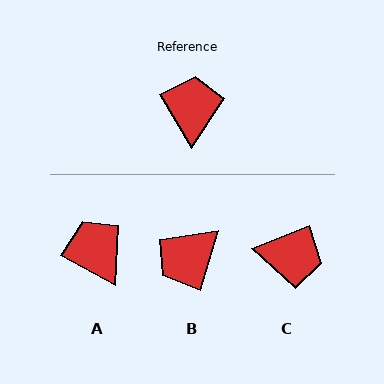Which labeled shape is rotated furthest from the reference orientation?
B, about 132 degrees away.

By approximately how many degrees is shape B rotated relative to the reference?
Approximately 132 degrees counter-clockwise.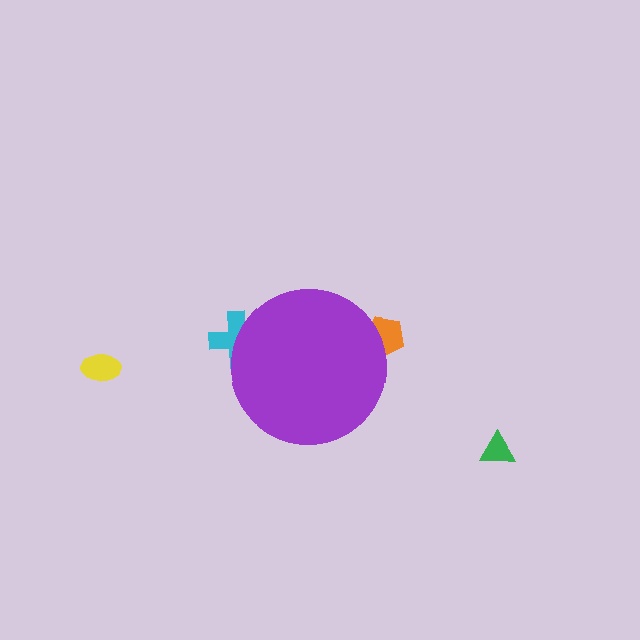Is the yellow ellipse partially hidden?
No, the yellow ellipse is fully visible.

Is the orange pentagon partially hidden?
Yes, the orange pentagon is partially hidden behind the purple circle.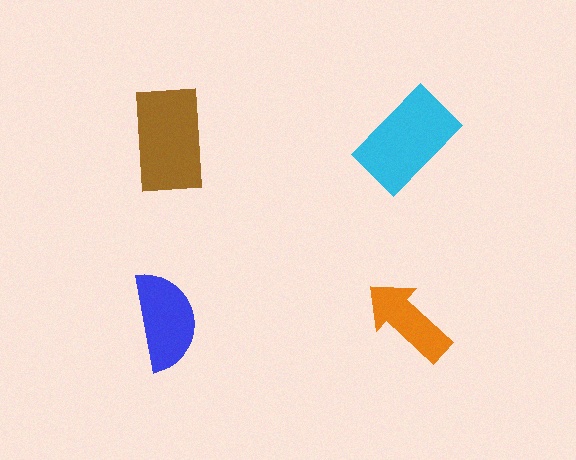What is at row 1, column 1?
A brown rectangle.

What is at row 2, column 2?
An orange arrow.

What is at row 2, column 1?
A blue semicircle.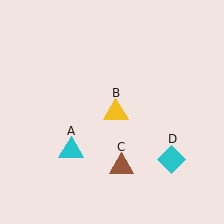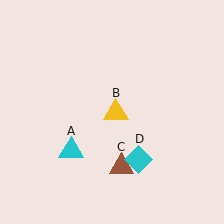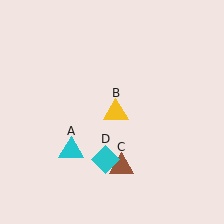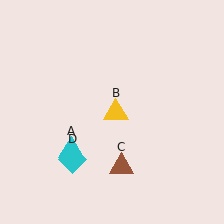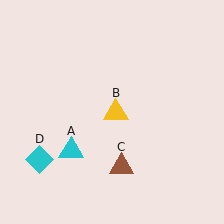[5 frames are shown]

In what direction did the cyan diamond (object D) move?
The cyan diamond (object D) moved left.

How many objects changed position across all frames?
1 object changed position: cyan diamond (object D).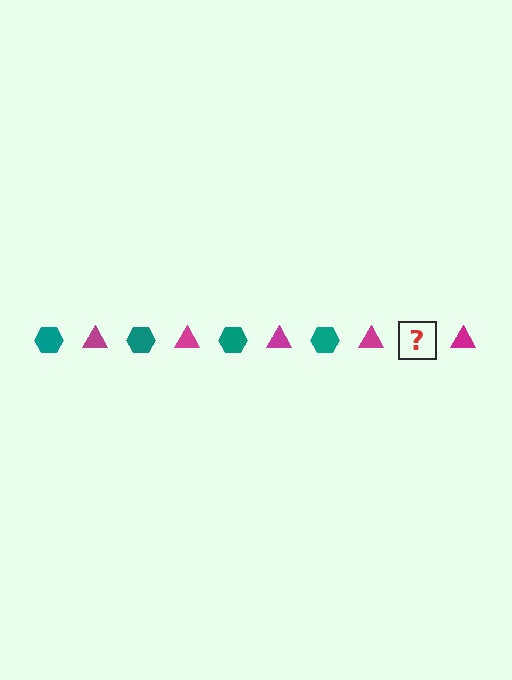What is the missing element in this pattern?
The missing element is a teal hexagon.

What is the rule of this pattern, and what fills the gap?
The rule is that the pattern alternates between teal hexagon and magenta triangle. The gap should be filled with a teal hexagon.